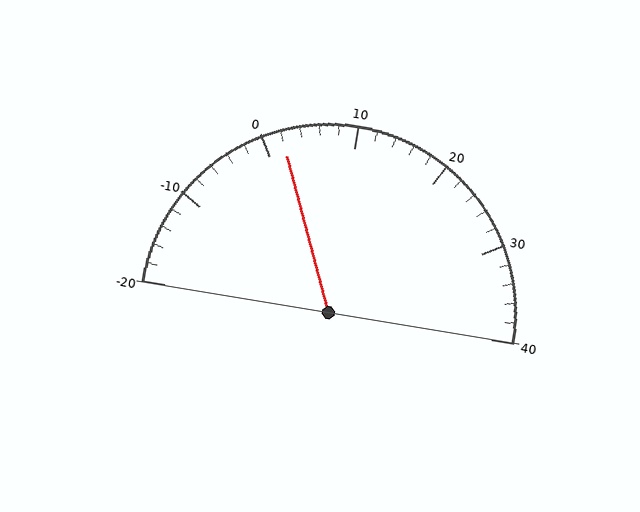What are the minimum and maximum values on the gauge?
The gauge ranges from -20 to 40.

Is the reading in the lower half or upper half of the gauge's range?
The reading is in the lower half of the range (-20 to 40).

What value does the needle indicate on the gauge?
The needle indicates approximately 2.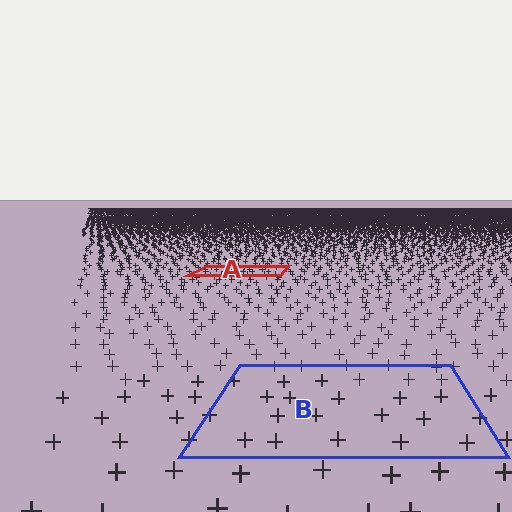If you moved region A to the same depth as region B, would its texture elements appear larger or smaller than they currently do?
They would appear larger. At a closer depth, the same texture elements are projected at a bigger on-screen size.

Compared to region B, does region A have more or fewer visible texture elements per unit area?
Region A has more texture elements per unit area — they are packed more densely because it is farther away.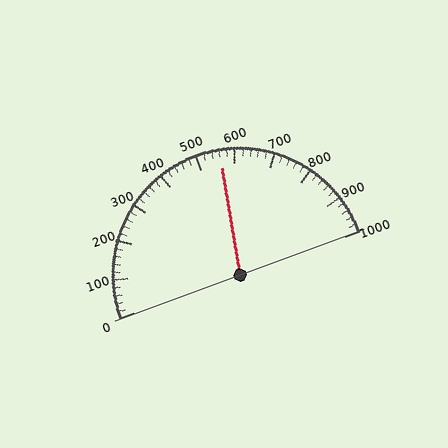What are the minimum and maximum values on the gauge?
The gauge ranges from 0 to 1000.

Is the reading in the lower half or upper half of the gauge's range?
The reading is in the upper half of the range (0 to 1000).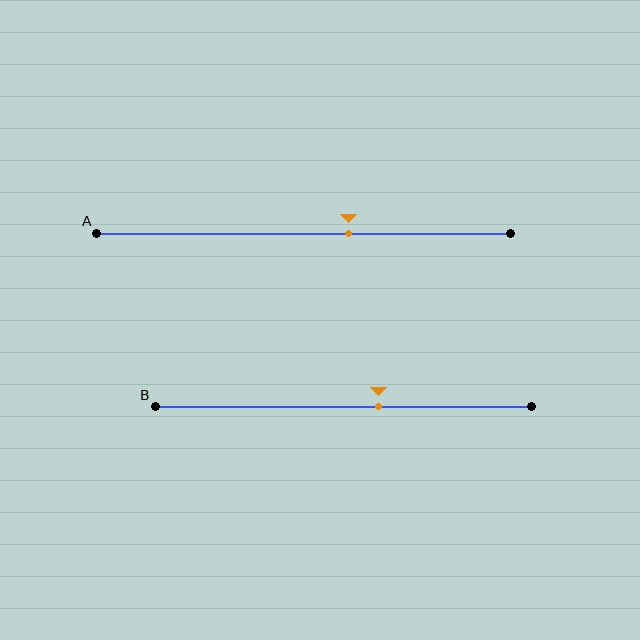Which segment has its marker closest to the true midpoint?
Segment B has its marker closest to the true midpoint.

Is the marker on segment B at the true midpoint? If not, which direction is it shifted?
No, the marker on segment B is shifted to the right by about 9% of the segment length.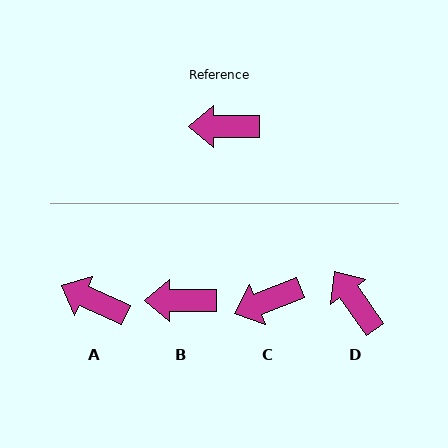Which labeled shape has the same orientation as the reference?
B.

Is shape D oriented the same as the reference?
No, it is off by about 55 degrees.